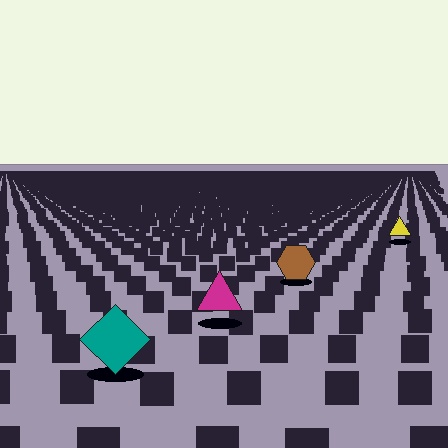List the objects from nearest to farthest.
From nearest to farthest: the teal diamond, the magenta triangle, the brown hexagon, the yellow triangle.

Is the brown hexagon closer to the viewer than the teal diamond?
No. The teal diamond is closer — you can tell from the texture gradient: the ground texture is coarser near it.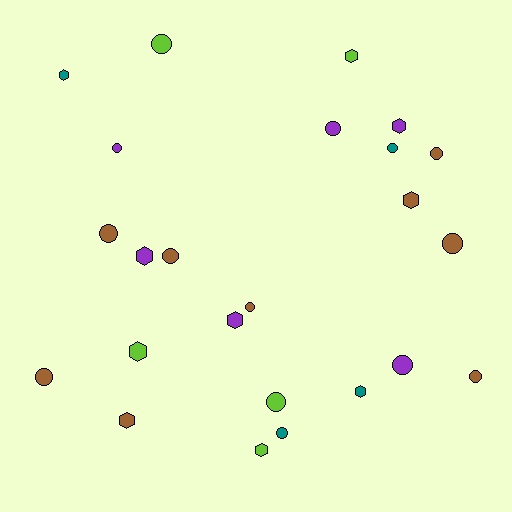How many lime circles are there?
There are 2 lime circles.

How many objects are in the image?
There are 24 objects.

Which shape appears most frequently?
Circle, with 14 objects.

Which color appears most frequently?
Brown, with 9 objects.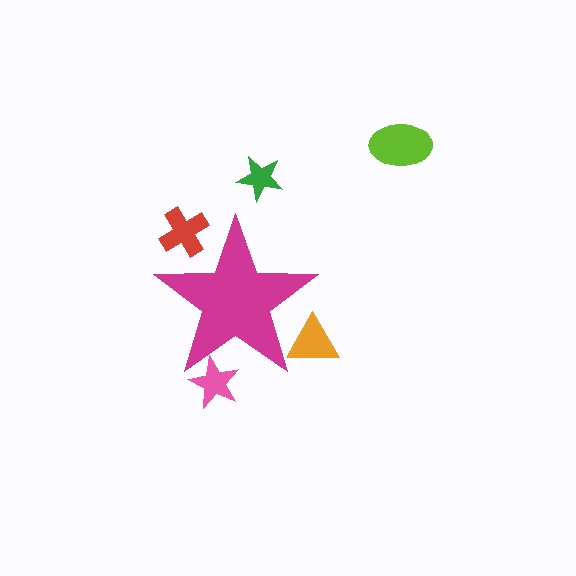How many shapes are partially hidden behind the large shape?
3 shapes are partially hidden.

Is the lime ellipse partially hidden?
No, the lime ellipse is fully visible.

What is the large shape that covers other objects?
A magenta star.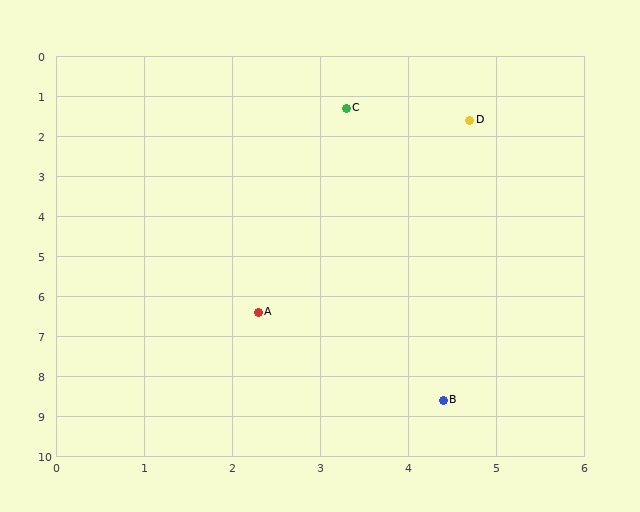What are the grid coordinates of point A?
Point A is at approximately (2.3, 6.4).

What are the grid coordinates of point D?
Point D is at approximately (4.7, 1.6).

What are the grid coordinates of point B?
Point B is at approximately (4.4, 8.6).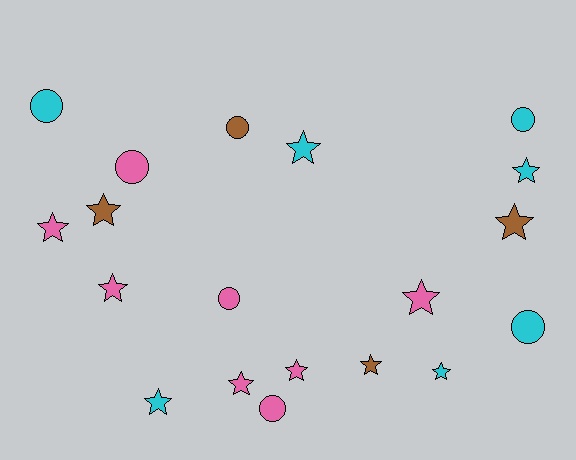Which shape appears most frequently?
Star, with 12 objects.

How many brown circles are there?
There is 1 brown circle.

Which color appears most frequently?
Pink, with 8 objects.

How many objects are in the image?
There are 19 objects.